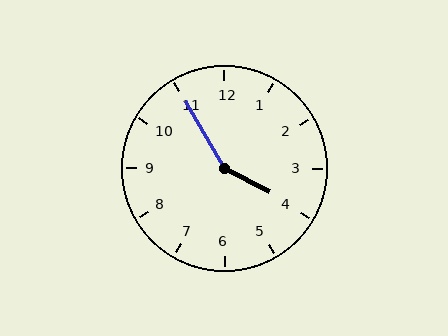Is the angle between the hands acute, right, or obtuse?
It is obtuse.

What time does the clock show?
3:55.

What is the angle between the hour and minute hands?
Approximately 148 degrees.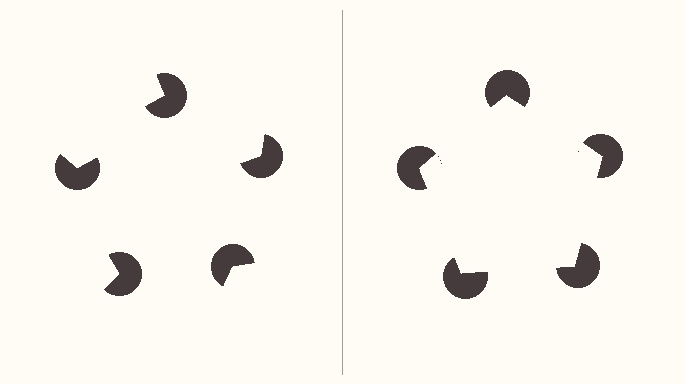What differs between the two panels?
The pac-man discs are positioned identically on both sides; only the wedge orientations differ. On the right they align to a pentagon; on the left they are misaligned.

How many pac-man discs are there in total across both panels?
10 — 5 on each side.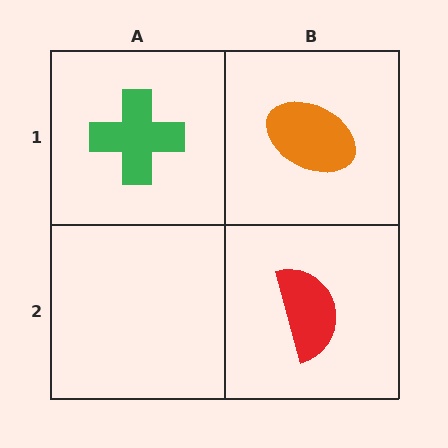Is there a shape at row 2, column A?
No, that cell is empty.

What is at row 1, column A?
A green cross.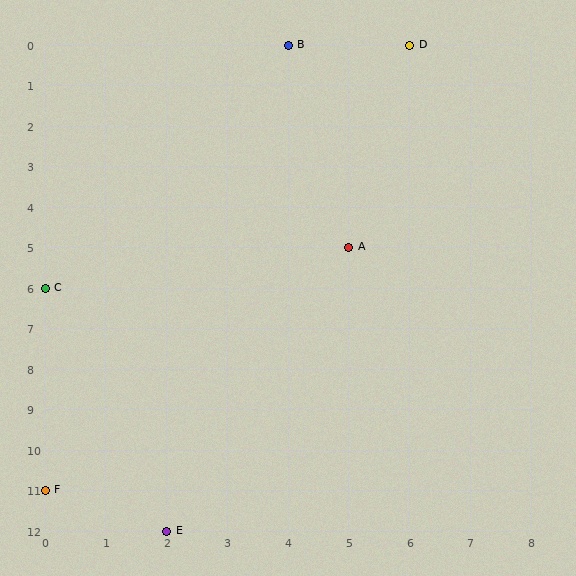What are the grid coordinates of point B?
Point B is at grid coordinates (4, 0).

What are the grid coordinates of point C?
Point C is at grid coordinates (0, 6).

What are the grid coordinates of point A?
Point A is at grid coordinates (5, 5).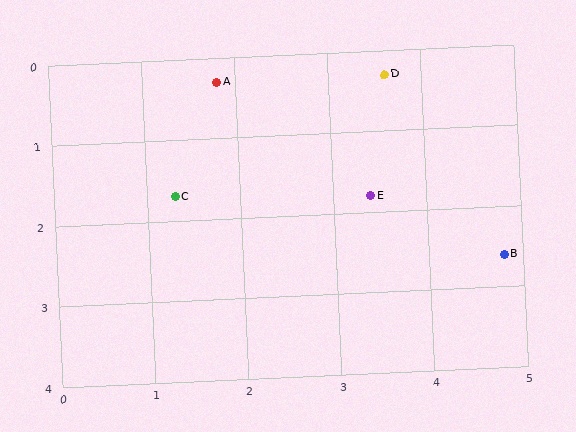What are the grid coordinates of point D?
Point D is at approximately (3.6, 0.3).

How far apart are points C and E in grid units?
Points C and E are about 2.1 grid units apart.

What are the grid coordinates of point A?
Point A is at approximately (1.8, 0.3).